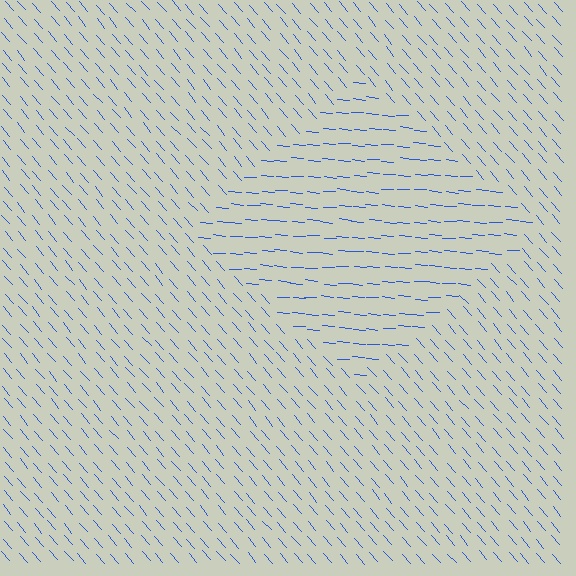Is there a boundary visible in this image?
Yes, there is a texture boundary formed by a change in line orientation.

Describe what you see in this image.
The image is filled with small blue line segments. A diamond region in the image has lines oriented differently from the surrounding lines, creating a visible texture boundary.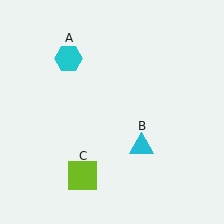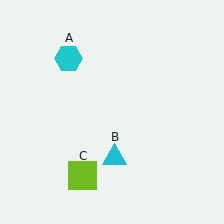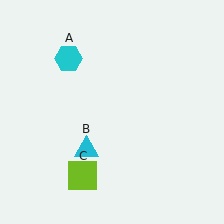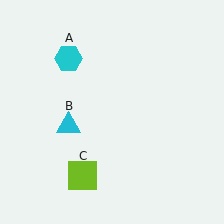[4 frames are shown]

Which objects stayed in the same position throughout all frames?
Cyan hexagon (object A) and lime square (object C) remained stationary.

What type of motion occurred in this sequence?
The cyan triangle (object B) rotated clockwise around the center of the scene.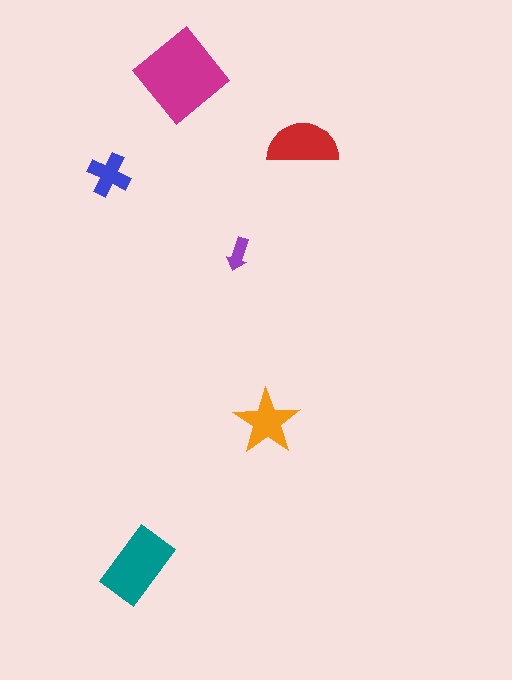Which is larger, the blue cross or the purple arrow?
The blue cross.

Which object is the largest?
The magenta diamond.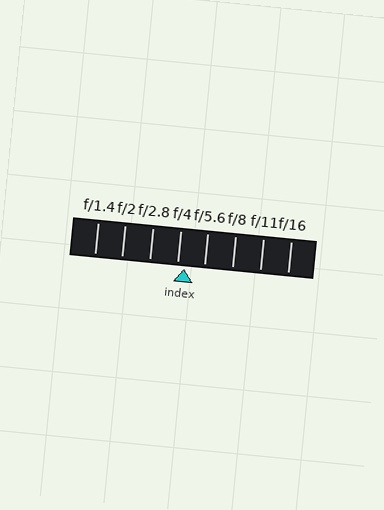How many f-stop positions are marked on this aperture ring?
There are 8 f-stop positions marked.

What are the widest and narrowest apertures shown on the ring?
The widest aperture shown is f/1.4 and the narrowest is f/16.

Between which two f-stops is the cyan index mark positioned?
The index mark is between f/4 and f/5.6.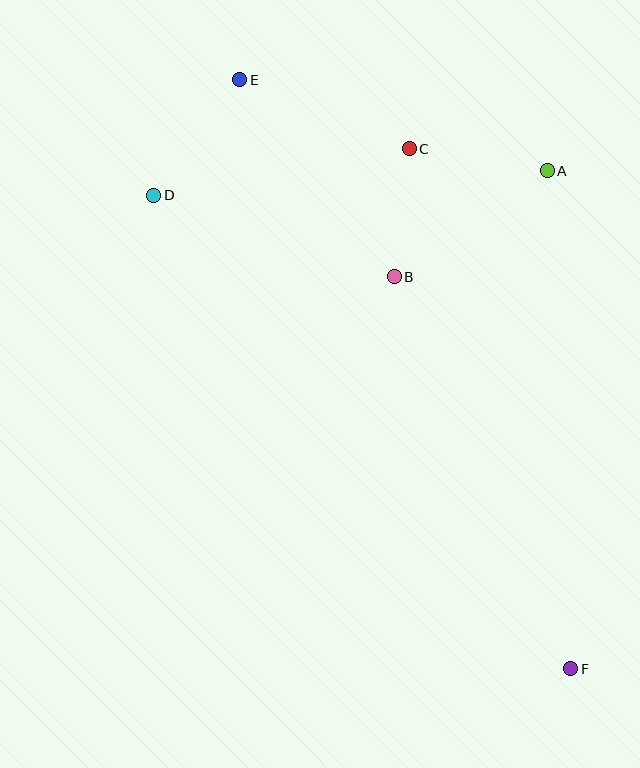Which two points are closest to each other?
Points B and C are closest to each other.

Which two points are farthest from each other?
Points E and F are farthest from each other.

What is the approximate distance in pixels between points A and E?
The distance between A and E is approximately 321 pixels.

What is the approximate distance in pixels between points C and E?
The distance between C and E is approximately 183 pixels.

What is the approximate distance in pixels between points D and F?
The distance between D and F is approximately 631 pixels.